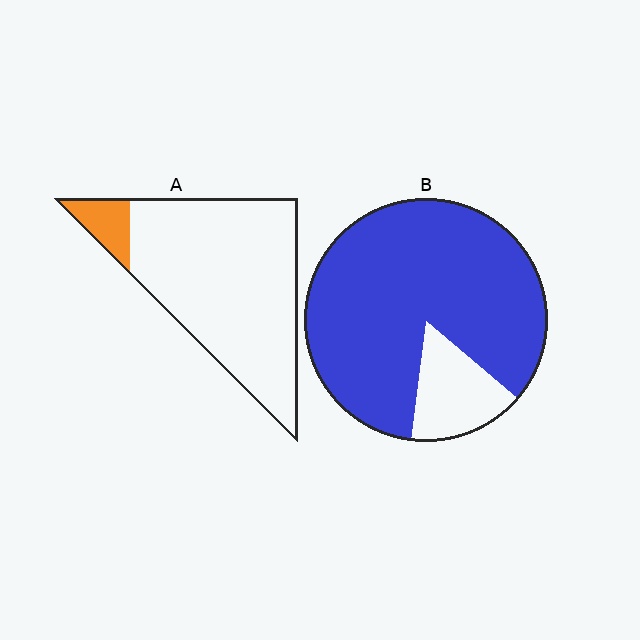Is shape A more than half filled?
No.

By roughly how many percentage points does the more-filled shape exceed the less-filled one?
By roughly 75 percentage points (B over A).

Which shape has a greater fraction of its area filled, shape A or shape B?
Shape B.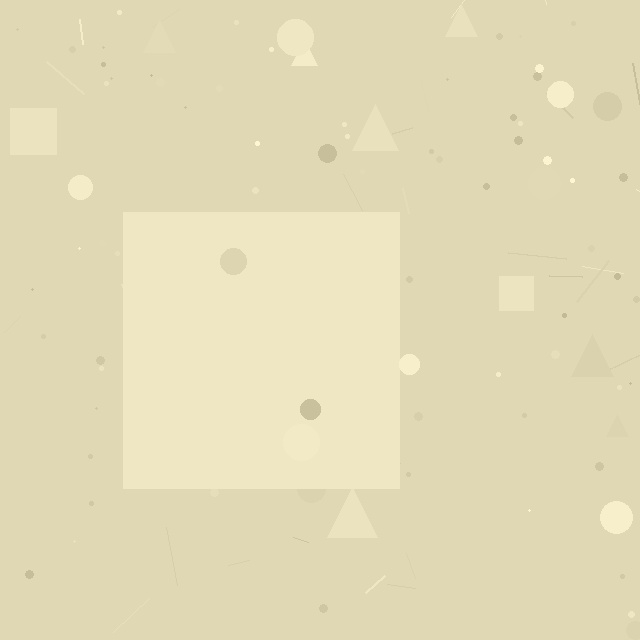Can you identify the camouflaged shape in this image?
The camouflaged shape is a square.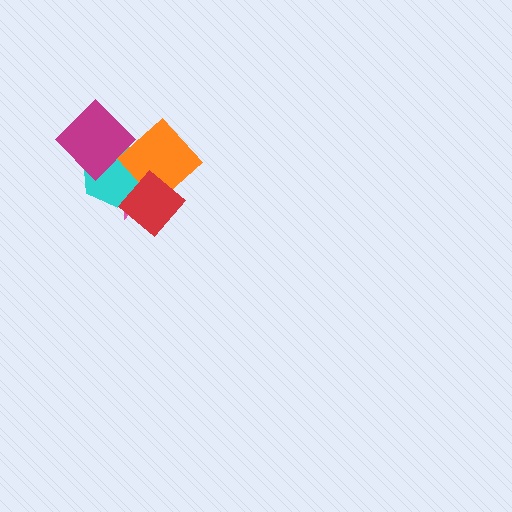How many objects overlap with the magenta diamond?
2 objects overlap with the magenta diamond.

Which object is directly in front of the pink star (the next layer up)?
The cyan hexagon is directly in front of the pink star.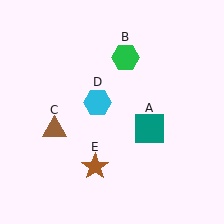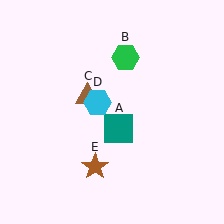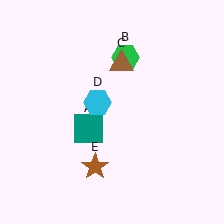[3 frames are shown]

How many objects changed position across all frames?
2 objects changed position: teal square (object A), brown triangle (object C).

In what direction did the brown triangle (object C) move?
The brown triangle (object C) moved up and to the right.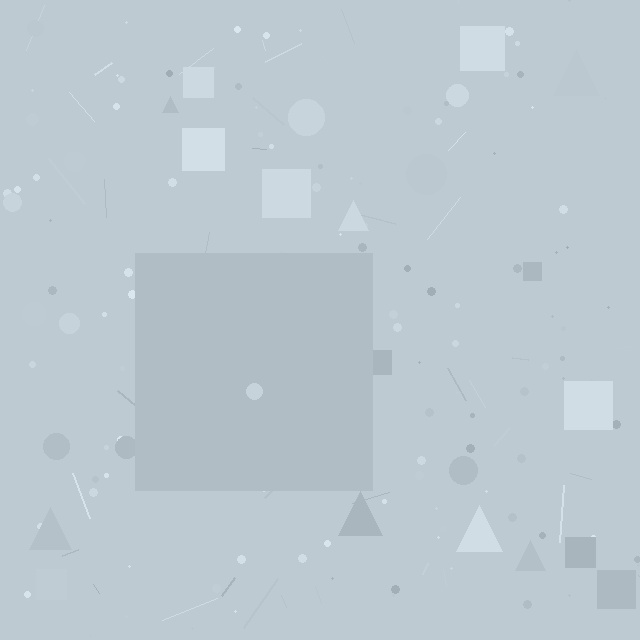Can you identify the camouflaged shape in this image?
The camouflaged shape is a square.